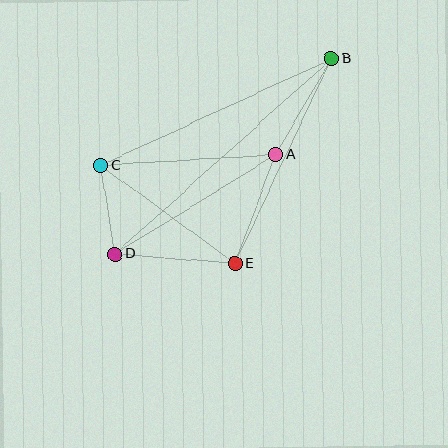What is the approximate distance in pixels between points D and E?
The distance between D and E is approximately 120 pixels.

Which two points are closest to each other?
Points C and D are closest to each other.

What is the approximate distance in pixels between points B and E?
The distance between B and E is approximately 226 pixels.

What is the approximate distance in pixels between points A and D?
The distance between A and D is approximately 189 pixels.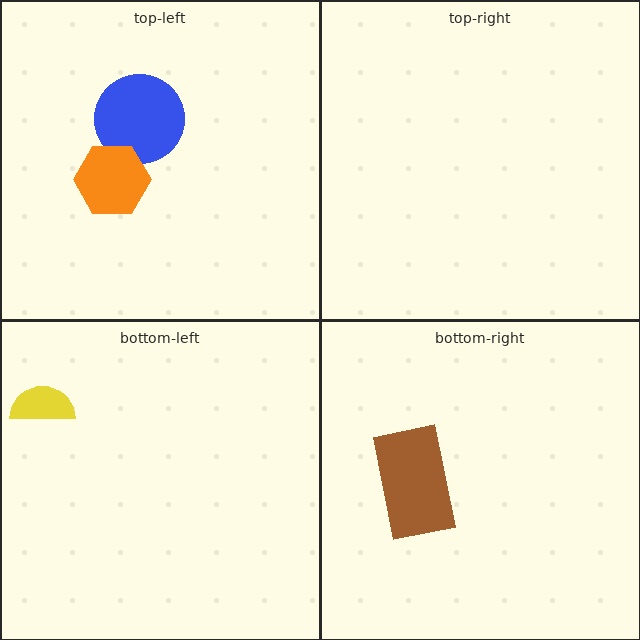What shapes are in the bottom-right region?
The brown rectangle.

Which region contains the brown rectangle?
The bottom-right region.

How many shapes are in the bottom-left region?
1.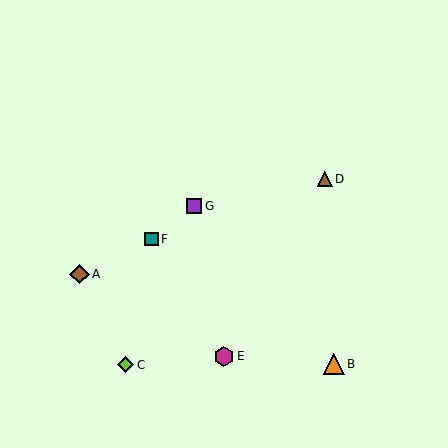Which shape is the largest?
The orange triangle (labeled B) is the largest.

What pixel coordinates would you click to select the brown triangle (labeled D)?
Click at (325, 179) to select the brown triangle D.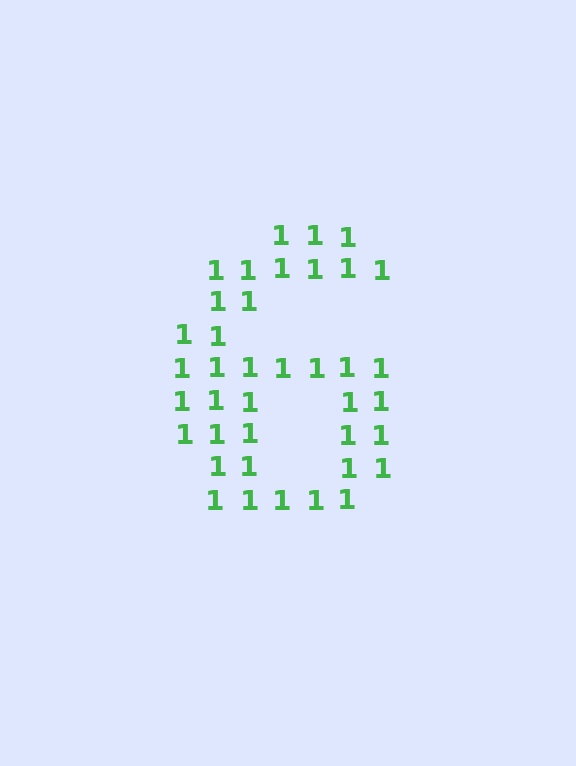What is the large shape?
The large shape is the digit 6.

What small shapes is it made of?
It is made of small digit 1's.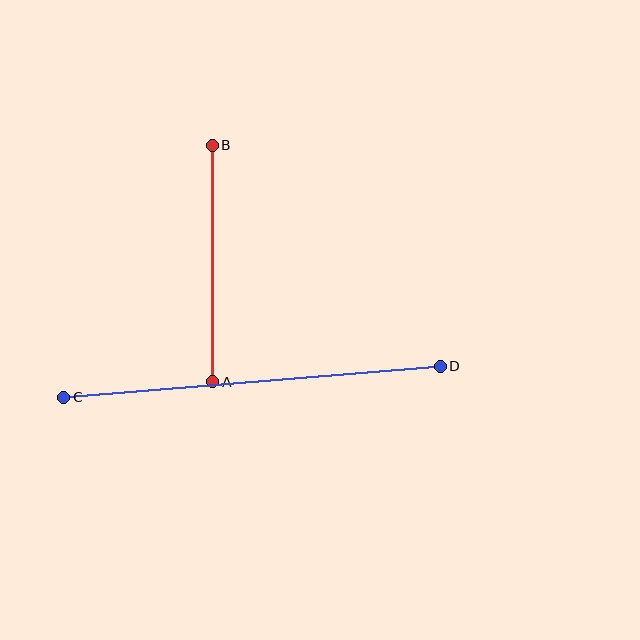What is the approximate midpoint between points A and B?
The midpoint is at approximately (213, 263) pixels.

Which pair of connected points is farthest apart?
Points C and D are farthest apart.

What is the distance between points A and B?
The distance is approximately 237 pixels.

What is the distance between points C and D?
The distance is approximately 378 pixels.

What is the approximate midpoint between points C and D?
The midpoint is at approximately (252, 382) pixels.